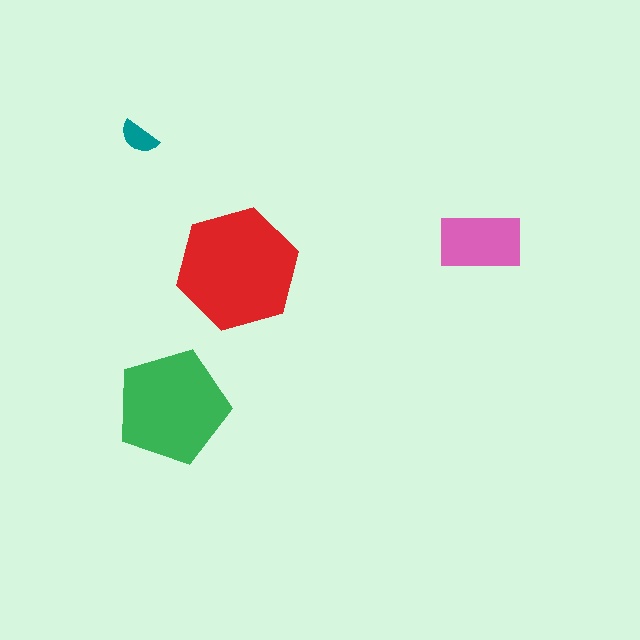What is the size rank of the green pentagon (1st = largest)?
2nd.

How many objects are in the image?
There are 4 objects in the image.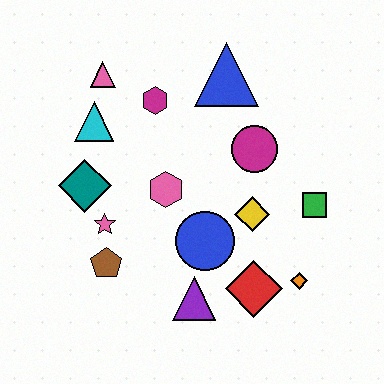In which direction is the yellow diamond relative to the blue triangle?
The yellow diamond is below the blue triangle.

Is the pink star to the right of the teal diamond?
Yes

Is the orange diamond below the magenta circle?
Yes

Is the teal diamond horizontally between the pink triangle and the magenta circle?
No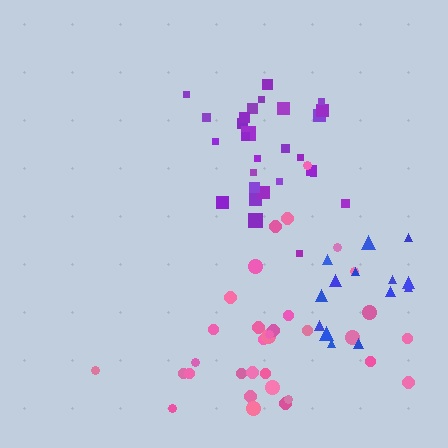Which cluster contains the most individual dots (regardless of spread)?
Pink (34).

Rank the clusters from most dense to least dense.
purple, pink, blue.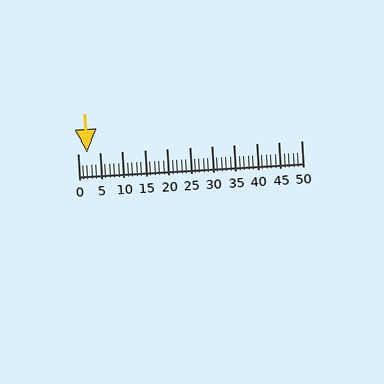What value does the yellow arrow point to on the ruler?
The yellow arrow points to approximately 2.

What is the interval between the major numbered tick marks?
The major tick marks are spaced 5 units apart.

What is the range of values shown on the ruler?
The ruler shows values from 0 to 50.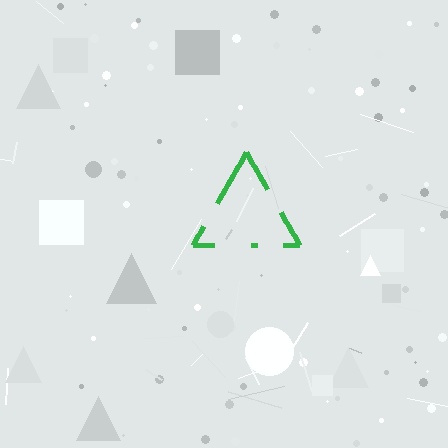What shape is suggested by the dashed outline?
The dashed outline suggests a triangle.